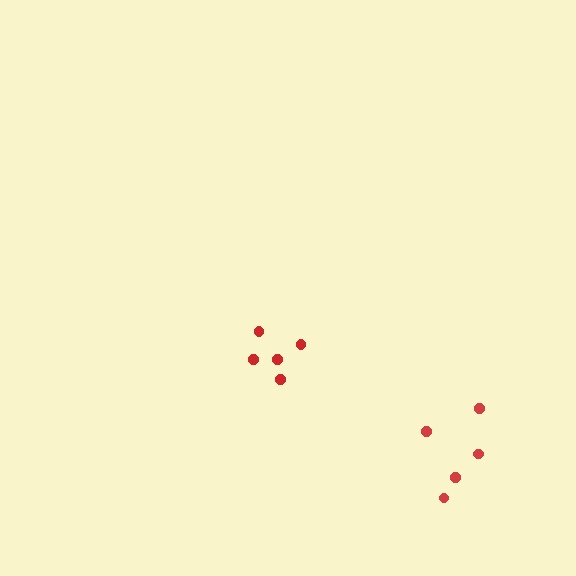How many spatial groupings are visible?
There are 2 spatial groupings.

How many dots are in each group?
Group 1: 5 dots, Group 2: 5 dots (10 total).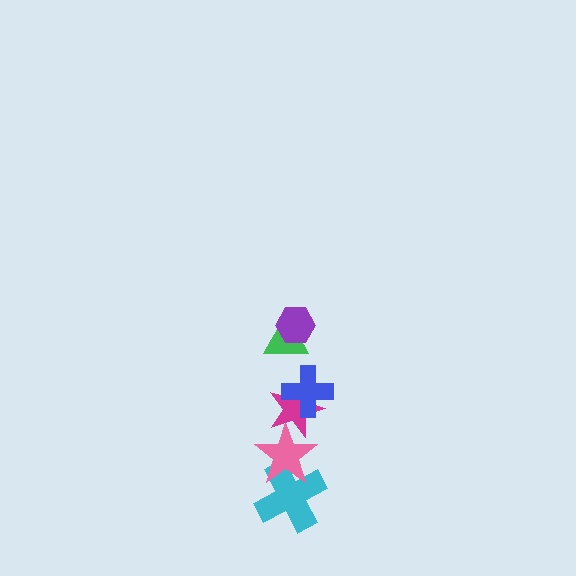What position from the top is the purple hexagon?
The purple hexagon is 1st from the top.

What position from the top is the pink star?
The pink star is 5th from the top.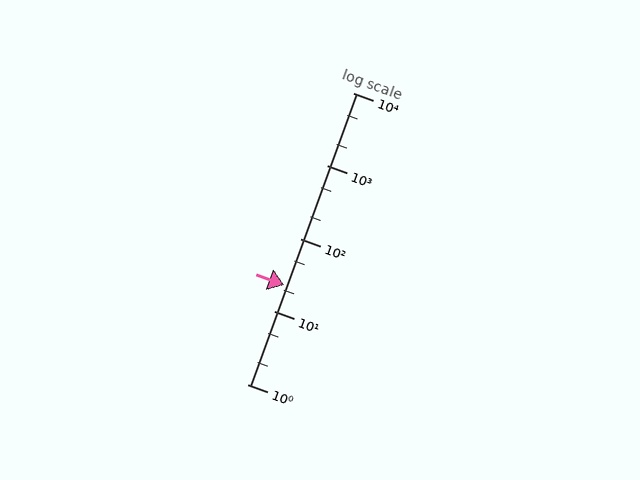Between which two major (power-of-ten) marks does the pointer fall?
The pointer is between 10 and 100.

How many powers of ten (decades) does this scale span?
The scale spans 4 decades, from 1 to 10000.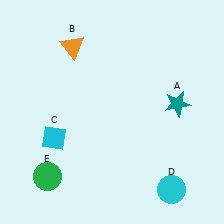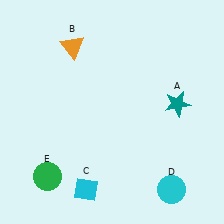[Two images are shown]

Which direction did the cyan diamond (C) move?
The cyan diamond (C) moved down.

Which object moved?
The cyan diamond (C) moved down.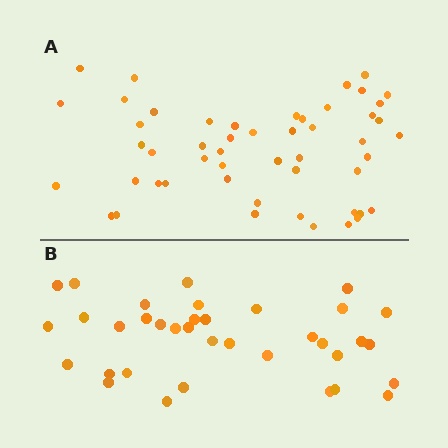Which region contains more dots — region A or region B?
Region A (the top region) has more dots.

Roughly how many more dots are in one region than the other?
Region A has approximately 15 more dots than region B.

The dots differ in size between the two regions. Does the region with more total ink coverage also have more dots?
No. Region B has more total ink coverage because its dots are larger, but region A actually contains more individual dots. Total area can be misleading — the number of items is what matters here.